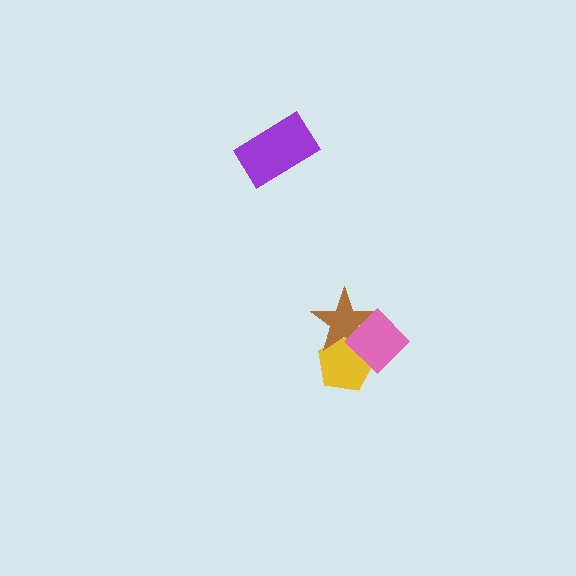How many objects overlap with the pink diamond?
2 objects overlap with the pink diamond.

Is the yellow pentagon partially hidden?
Yes, it is partially covered by another shape.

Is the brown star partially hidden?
Yes, it is partially covered by another shape.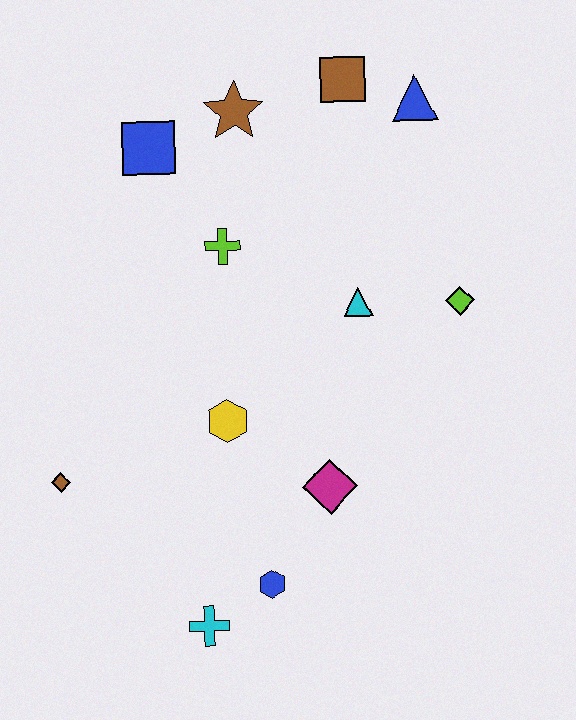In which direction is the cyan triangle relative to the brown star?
The cyan triangle is below the brown star.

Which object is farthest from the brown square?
The cyan cross is farthest from the brown square.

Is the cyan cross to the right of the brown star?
No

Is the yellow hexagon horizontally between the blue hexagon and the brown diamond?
Yes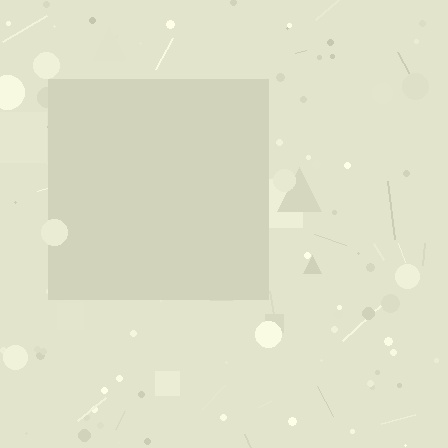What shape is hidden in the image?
A square is hidden in the image.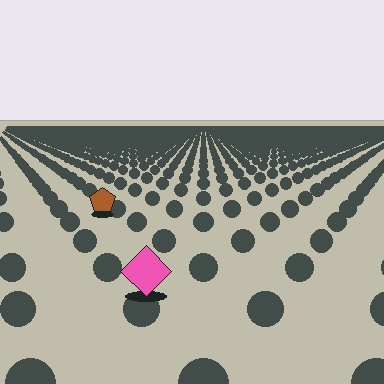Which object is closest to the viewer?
The pink diamond is closest. The texture marks near it are larger and more spread out.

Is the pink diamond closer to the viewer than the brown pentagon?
Yes. The pink diamond is closer — you can tell from the texture gradient: the ground texture is coarser near it.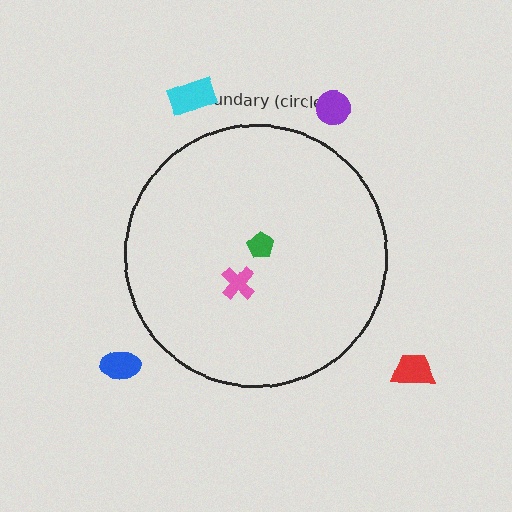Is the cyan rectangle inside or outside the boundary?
Outside.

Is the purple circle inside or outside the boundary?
Outside.